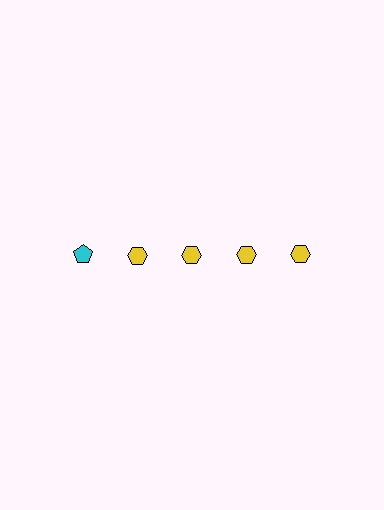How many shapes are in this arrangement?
There are 5 shapes arranged in a grid pattern.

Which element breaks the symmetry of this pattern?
The cyan pentagon in the top row, leftmost column breaks the symmetry. All other shapes are yellow hexagons.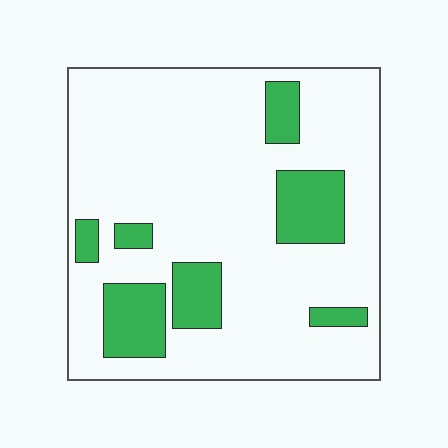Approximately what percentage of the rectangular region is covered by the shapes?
Approximately 20%.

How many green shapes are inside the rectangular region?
7.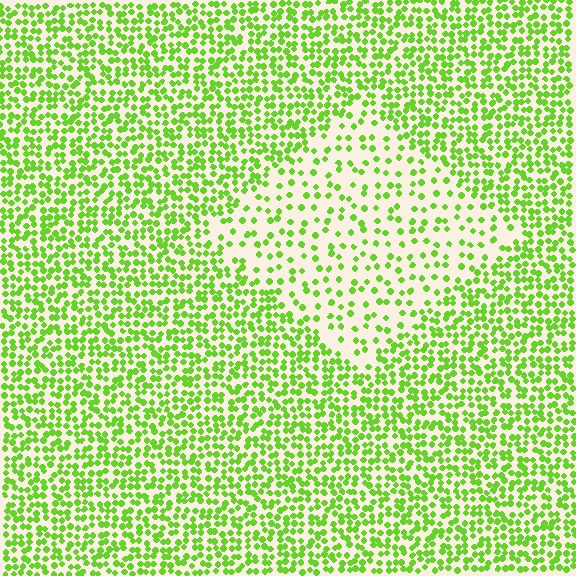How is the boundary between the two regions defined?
The boundary is defined by a change in element density (approximately 2.4x ratio). All elements are the same color, size, and shape.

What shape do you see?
I see a diamond.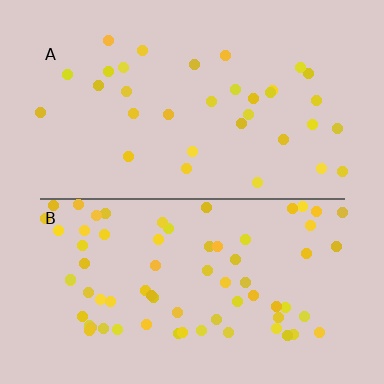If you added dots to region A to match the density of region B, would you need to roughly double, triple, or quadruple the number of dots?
Approximately double.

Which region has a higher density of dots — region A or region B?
B (the bottom).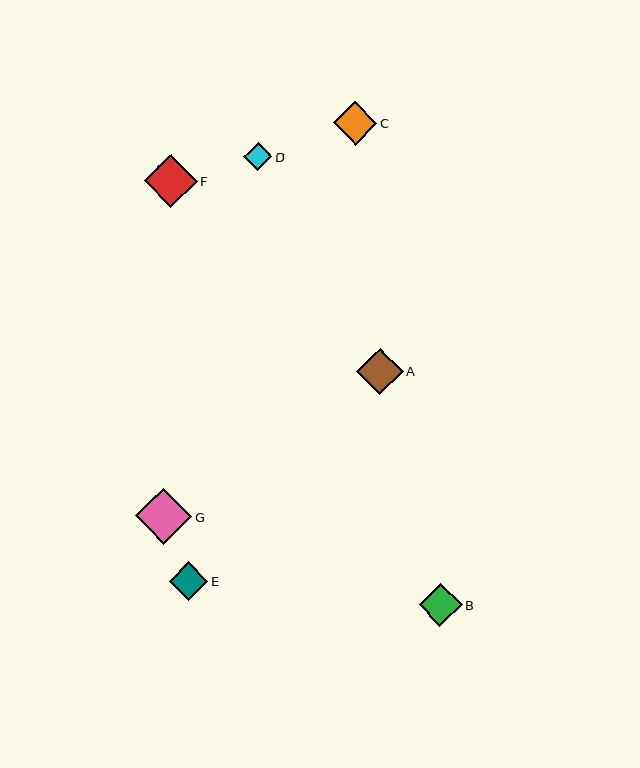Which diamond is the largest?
Diamond G is the largest with a size of approximately 56 pixels.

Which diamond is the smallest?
Diamond D is the smallest with a size of approximately 28 pixels.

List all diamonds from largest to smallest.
From largest to smallest: G, F, A, C, B, E, D.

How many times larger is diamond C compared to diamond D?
Diamond C is approximately 1.6 times the size of diamond D.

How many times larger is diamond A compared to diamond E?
Diamond A is approximately 1.2 times the size of diamond E.